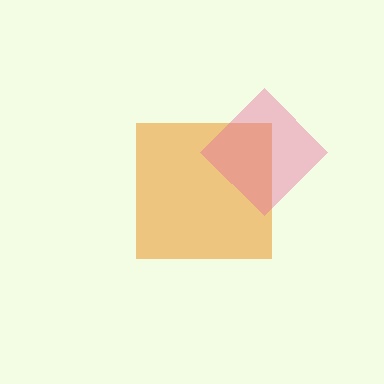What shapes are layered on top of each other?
The layered shapes are: an orange square, a pink diamond.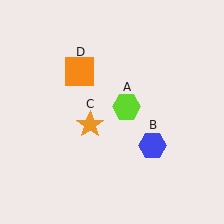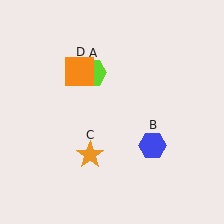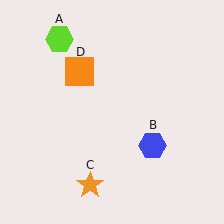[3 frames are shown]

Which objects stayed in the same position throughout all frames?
Blue hexagon (object B) and orange square (object D) remained stationary.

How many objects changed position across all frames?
2 objects changed position: lime hexagon (object A), orange star (object C).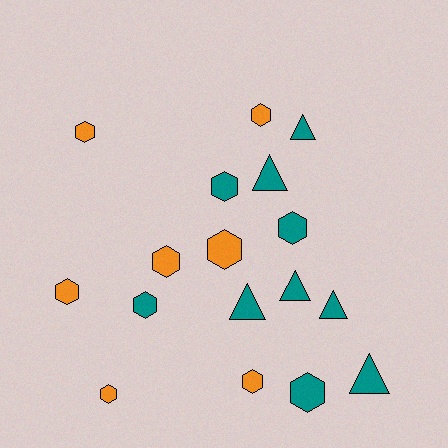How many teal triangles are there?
There are 6 teal triangles.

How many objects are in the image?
There are 17 objects.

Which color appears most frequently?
Teal, with 10 objects.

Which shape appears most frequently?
Hexagon, with 11 objects.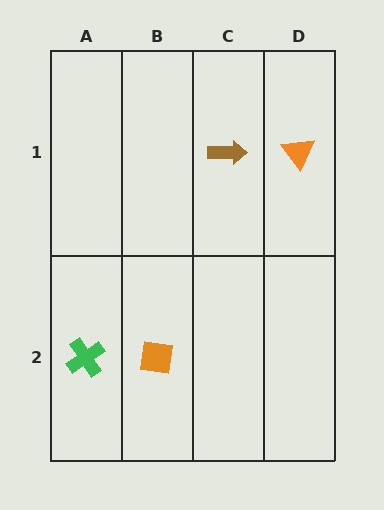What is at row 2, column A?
A green cross.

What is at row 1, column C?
A brown arrow.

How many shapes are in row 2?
2 shapes.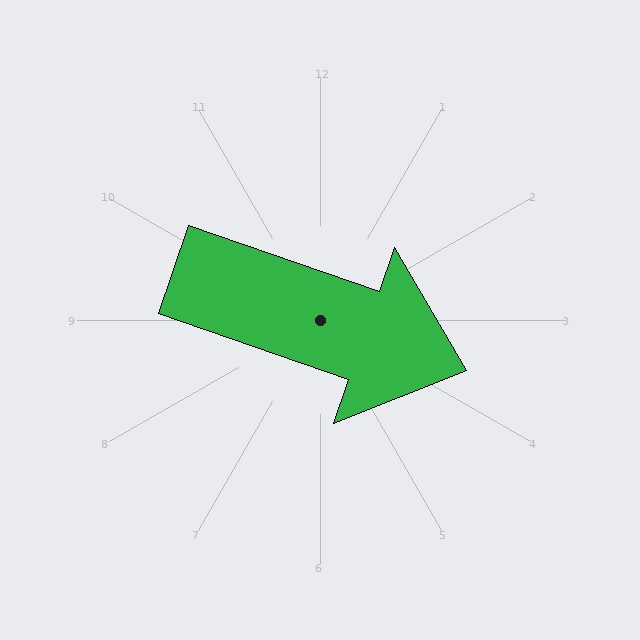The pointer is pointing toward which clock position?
Roughly 4 o'clock.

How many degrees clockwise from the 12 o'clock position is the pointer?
Approximately 109 degrees.